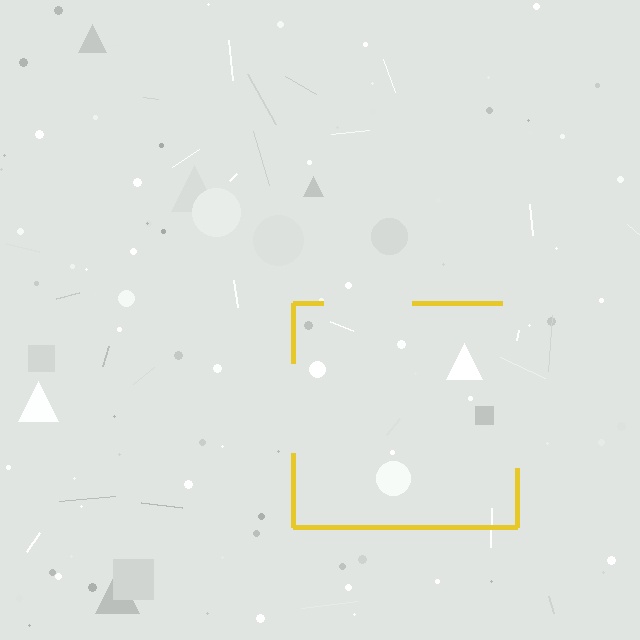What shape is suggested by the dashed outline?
The dashed outline suggests a square.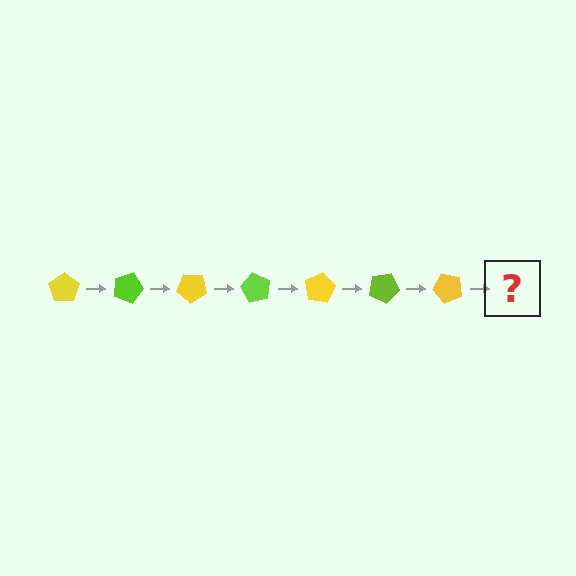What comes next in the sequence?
The next element should be a lime pentagon, rotated 140 degrees from the start.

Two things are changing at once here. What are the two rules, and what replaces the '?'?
The two rules are that it rotates 20 degrees each step and the color cycles through yellow and lime. The '?' should be a lime pentagon, rotated 140 degrees from the start.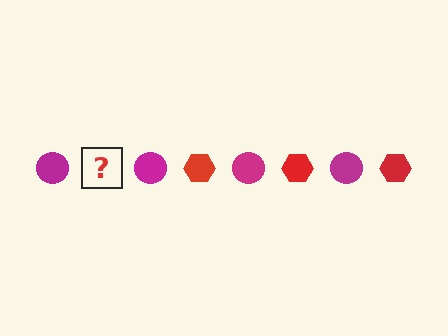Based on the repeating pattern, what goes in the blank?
The blank should be a red hexagon.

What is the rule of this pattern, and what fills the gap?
The rule is that the pattern alternates between magenta circle and red hexagon. The gap should be filled with a red hexagon.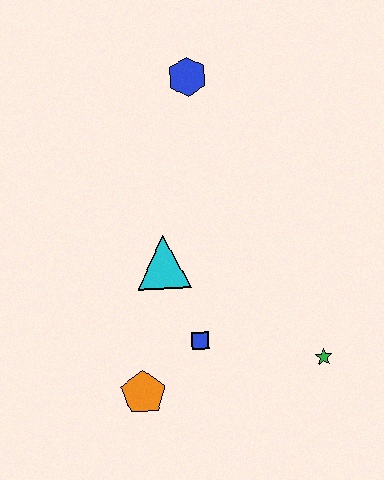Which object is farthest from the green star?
The blue hexagon is farthest from the green star.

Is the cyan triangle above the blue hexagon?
No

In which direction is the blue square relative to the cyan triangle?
The blue square is below the cyan triangle.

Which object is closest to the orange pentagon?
The blue square is closest to the orange pentagon.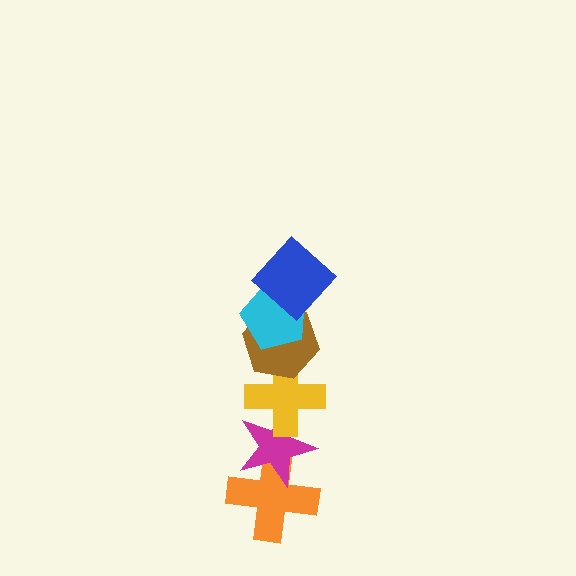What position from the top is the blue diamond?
The blue diamond is 1st from the top.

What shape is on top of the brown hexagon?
The cyan pentagon is on top of the brown hexagon.